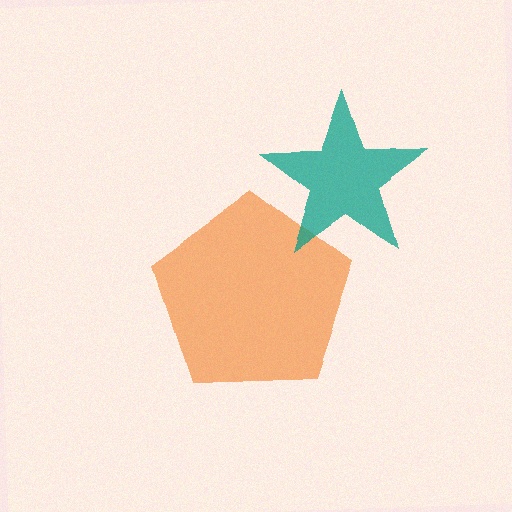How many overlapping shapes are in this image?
There are 2 overlapping shapes in the image.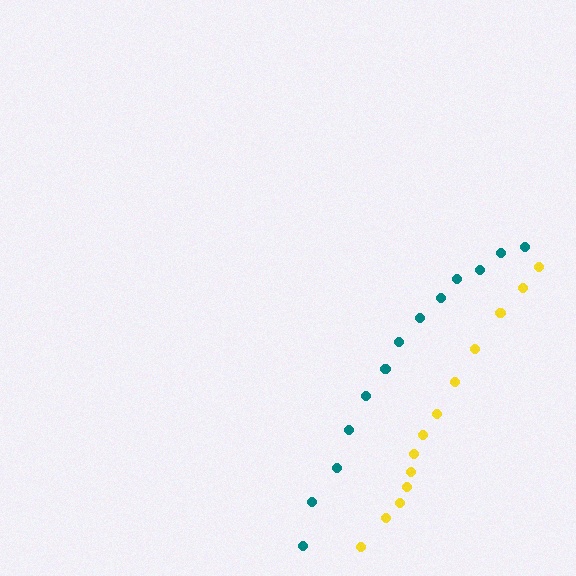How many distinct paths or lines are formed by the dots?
There are 2 distinct paths.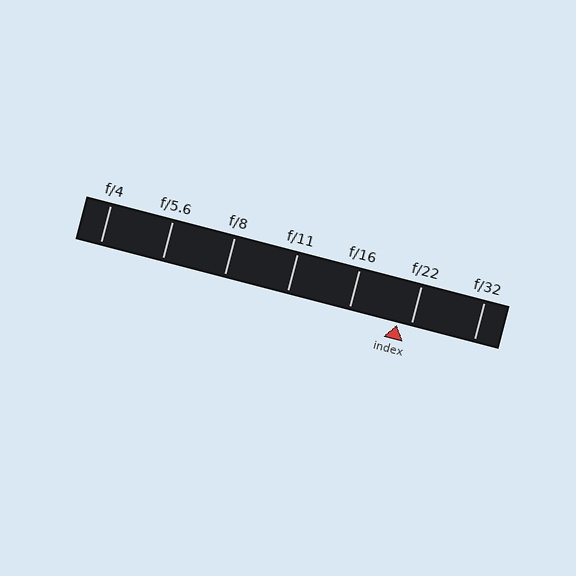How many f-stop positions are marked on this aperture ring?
There are 7 f-stop positions marked.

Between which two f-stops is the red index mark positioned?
The index mark is between f/16 and f/22.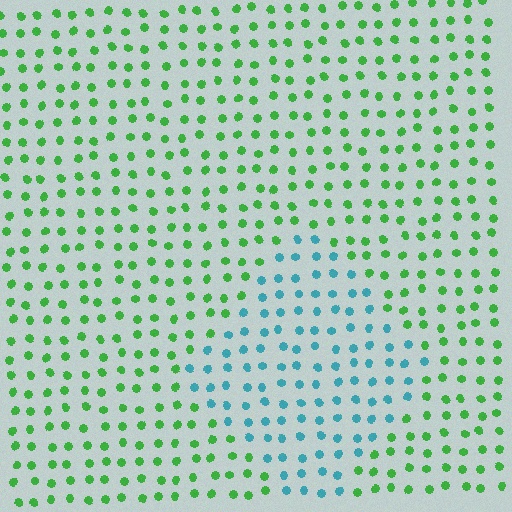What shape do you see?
I see a diamond.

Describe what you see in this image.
The image is filled with small green elements in a uniform arrangement. A diamond-shaped region is visible where the elements are tinted to a slightly different hue, forming a subtle color boundary.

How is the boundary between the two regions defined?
The boundary is defined purely by a slight shift in hue (about 65 degrees). Spacing, size, and orientation are identical on both sides.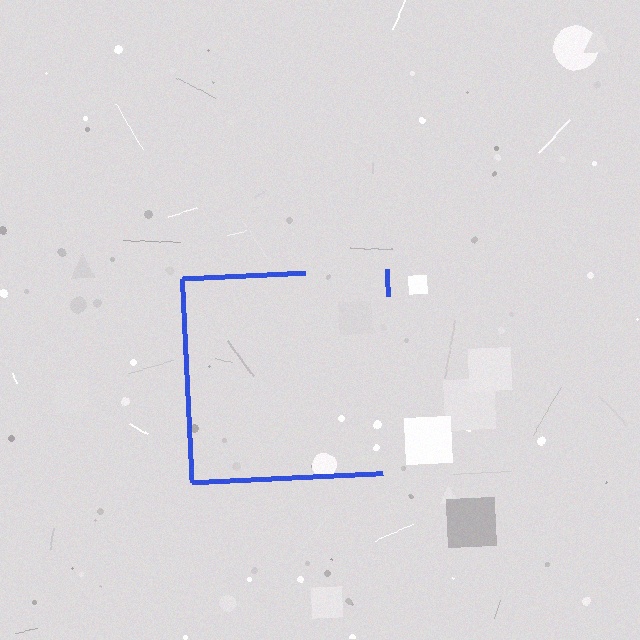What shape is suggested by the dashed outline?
The dashed outline suggests a square.